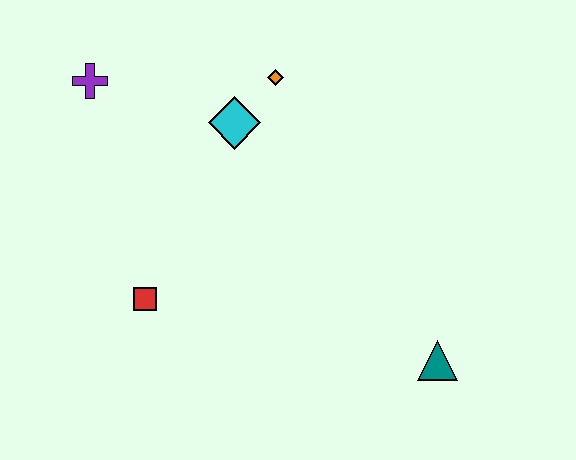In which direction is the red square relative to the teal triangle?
The red square is to the left of the teal triangle.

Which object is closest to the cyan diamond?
The orange diamond is closest to the cyan diamond.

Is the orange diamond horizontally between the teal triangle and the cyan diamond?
Yes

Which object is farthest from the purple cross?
The teal triangle is farthest from the purple cross.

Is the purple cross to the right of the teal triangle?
No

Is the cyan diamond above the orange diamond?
No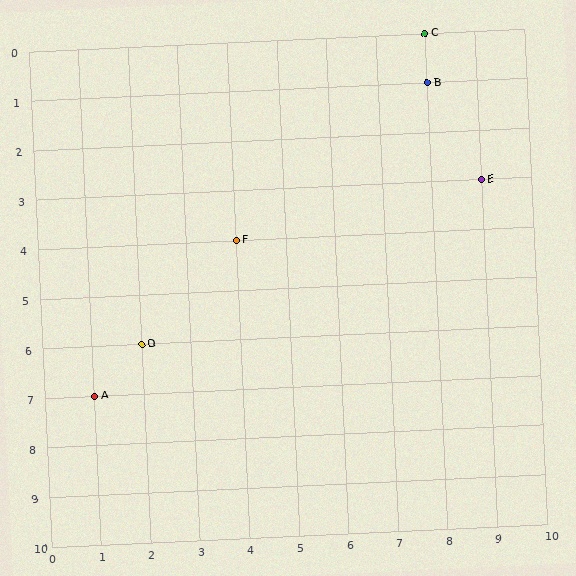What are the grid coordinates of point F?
Point F is at grid coordinates (4, 4).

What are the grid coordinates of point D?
Point D is at grid coordinates (2, 6).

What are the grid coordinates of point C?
Point C is at grid coordinates (8, 0).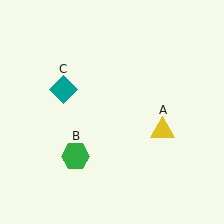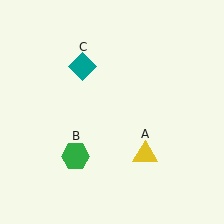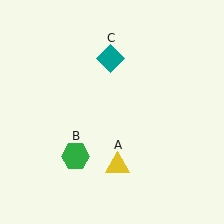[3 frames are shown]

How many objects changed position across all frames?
2 objects changed position: yellow triangle (object A), teal diamond (object C).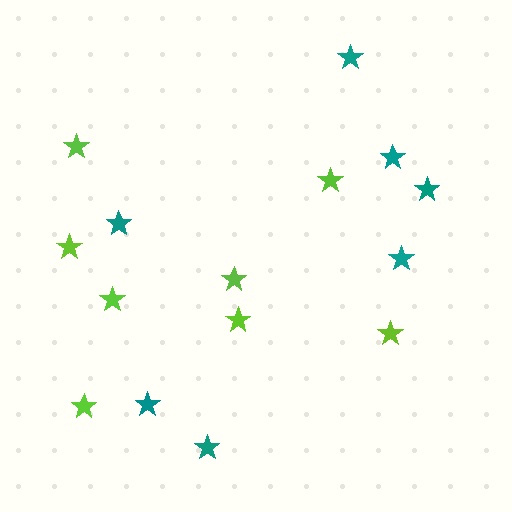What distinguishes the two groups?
There are 2 groups: one group of teal stars (7) and one group of lime stars (8).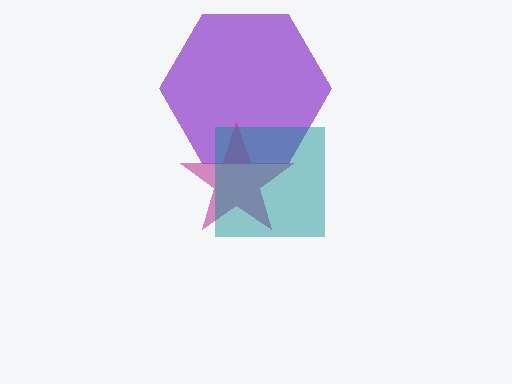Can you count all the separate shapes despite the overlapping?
Yes, there are 3 separate shapes.